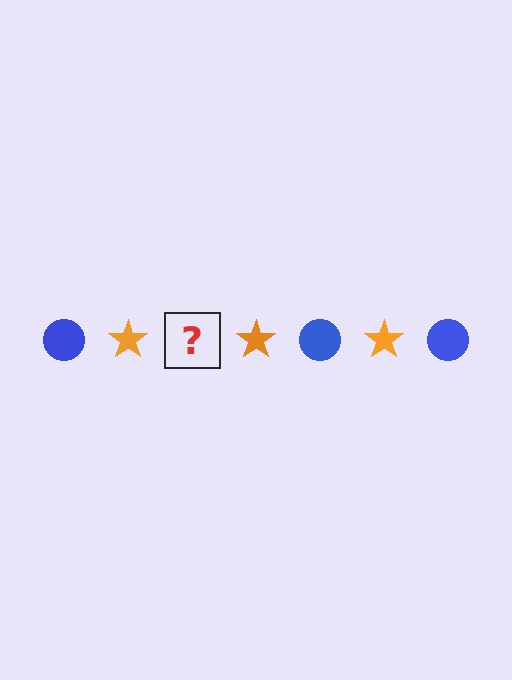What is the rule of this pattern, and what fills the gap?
The rule is that the pattern alternates between blue circle and orange star. The gap should be filled with a blue circle.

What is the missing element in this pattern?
The missing element is a blue circle.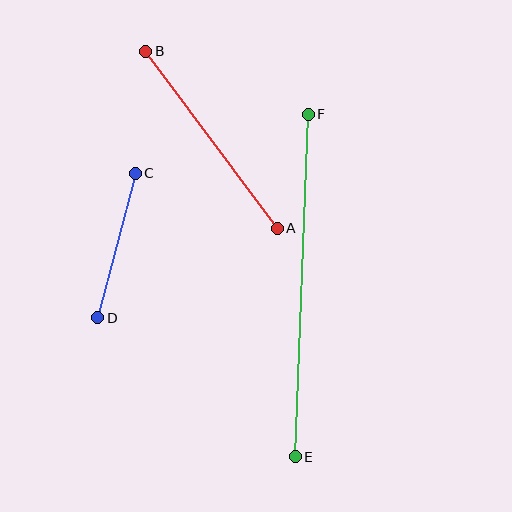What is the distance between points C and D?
The distance is approximately 150 pixels.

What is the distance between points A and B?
The distance is approximately 221 pixels.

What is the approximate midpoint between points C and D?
The midpoint is at approximately (116, 245) pixels.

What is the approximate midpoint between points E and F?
The midpoint is at approximately (302, 286) pixels.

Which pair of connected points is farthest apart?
Points E and F are farthest apart.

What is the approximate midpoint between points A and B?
The midpoint is at approximately (211, 140) pixels.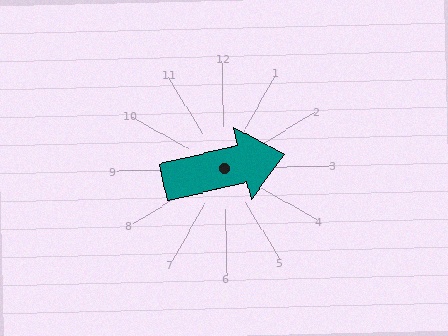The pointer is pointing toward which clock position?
Roughly 3 o'clock.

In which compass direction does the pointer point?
East.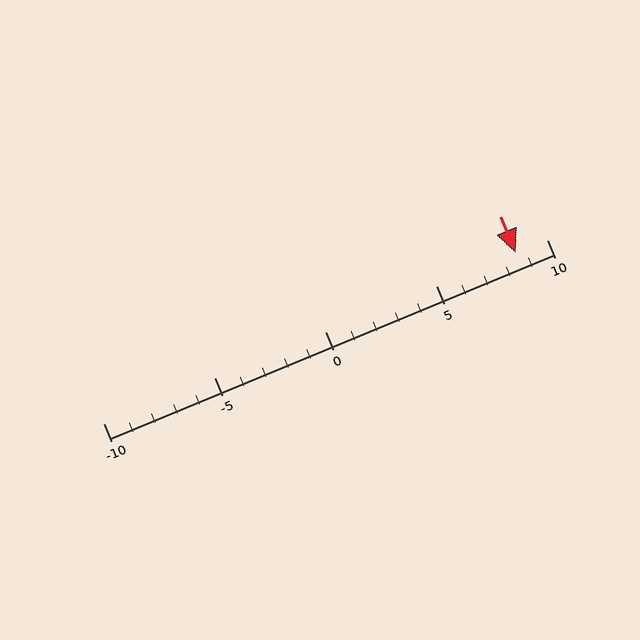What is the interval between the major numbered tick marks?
The major tick marks are spaced 5 units apart.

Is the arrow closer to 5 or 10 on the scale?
The arrow is closer to 10.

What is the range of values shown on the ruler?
The ruler shows values from -10 to 10.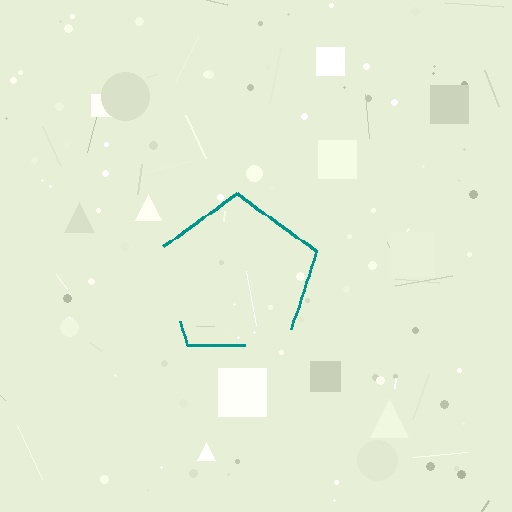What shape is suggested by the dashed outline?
The dashed outline suggests a pentagon.